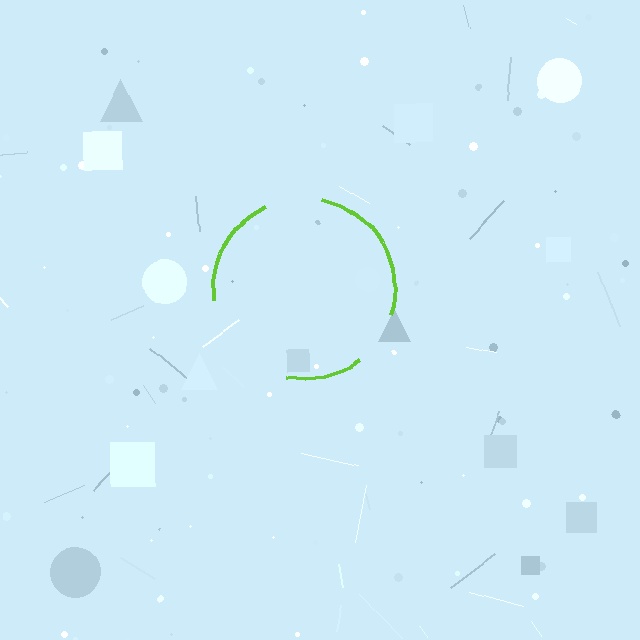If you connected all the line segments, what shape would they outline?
They would outline a circle.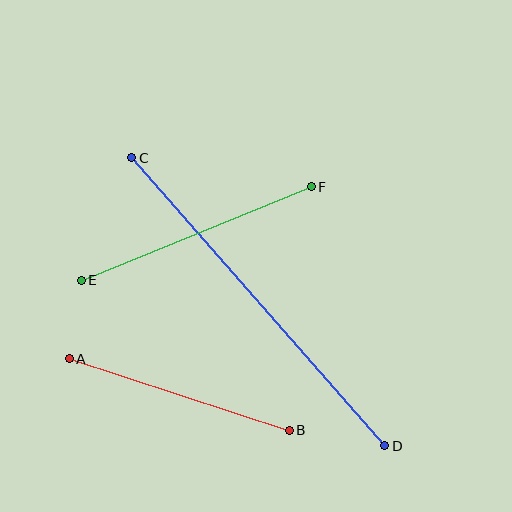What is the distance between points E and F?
The distance is approximately 248 pixels.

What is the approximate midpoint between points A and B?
The midpoint is at approximately (179, 395) pixels.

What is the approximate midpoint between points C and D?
The midpoint is at approximately (258, 302) pixels.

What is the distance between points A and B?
The distance is approximately 231 pixels.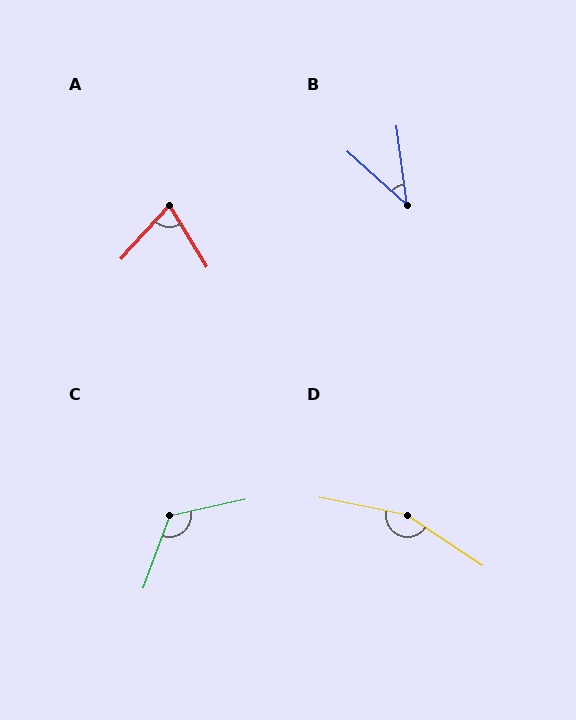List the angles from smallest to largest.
B (40°), A (74°), C (122°), D (158°).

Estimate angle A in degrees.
Approximately 74 degrees.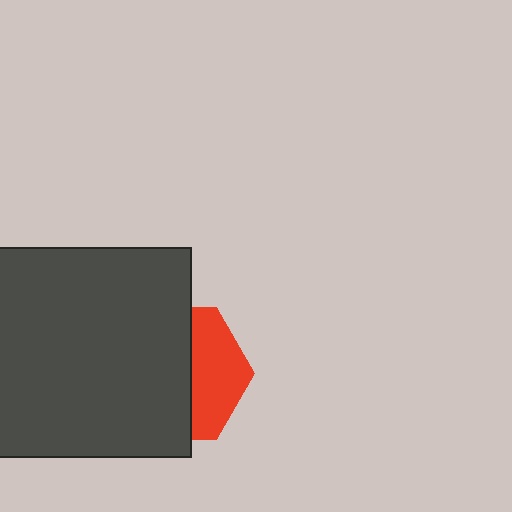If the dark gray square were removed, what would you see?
You would see the complete red hexagon.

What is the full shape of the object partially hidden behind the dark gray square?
The partially hidden object is a red hexagon.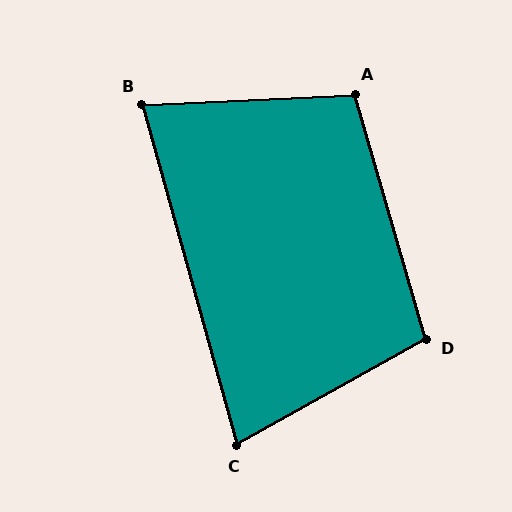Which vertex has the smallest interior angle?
C, at approximately 77 degrees.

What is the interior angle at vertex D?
Approximately 103 degrees (obtuse).